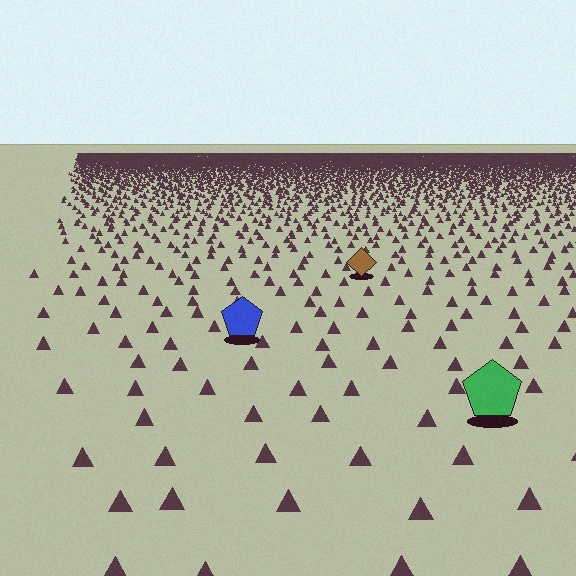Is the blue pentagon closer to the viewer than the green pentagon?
No. The green pentagon is closer — you can tell from the texture gradient: the ground texture is coarser near it.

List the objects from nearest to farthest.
From nearest to farthest: the green pentagon, the blue pentagon, the brown diamond.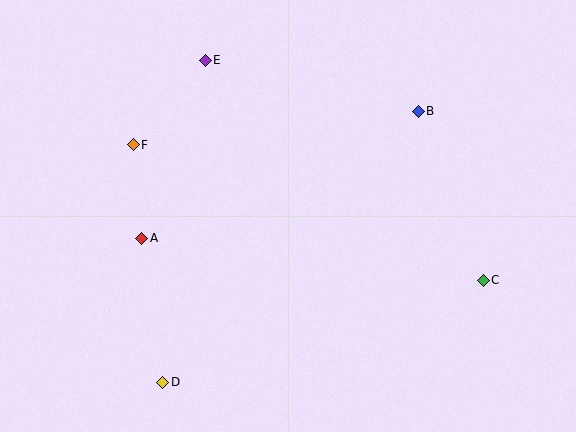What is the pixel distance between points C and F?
The distance between C and F is 375 pixels.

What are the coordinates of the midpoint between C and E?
The midpoint between C and E is at (344, 170).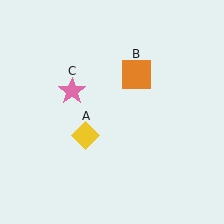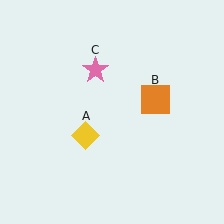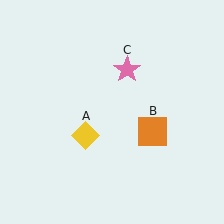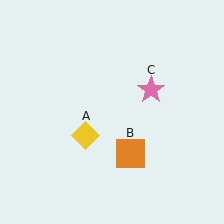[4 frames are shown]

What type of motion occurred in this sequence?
The orange square (object B), pink star (object C) rotated clockwise around the center of the scene.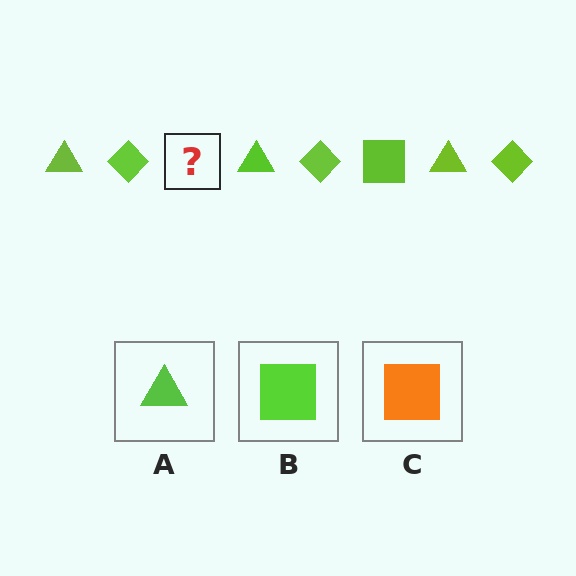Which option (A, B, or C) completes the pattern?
B.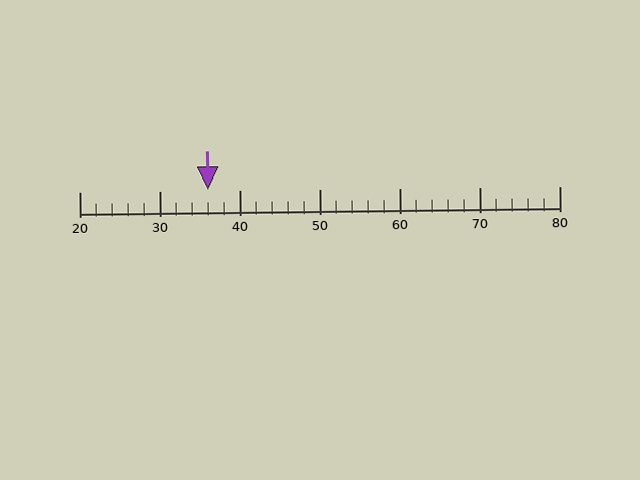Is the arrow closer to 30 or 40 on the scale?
The arrow is closer to 40.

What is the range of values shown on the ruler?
The ruler shows values from 20 to 80.